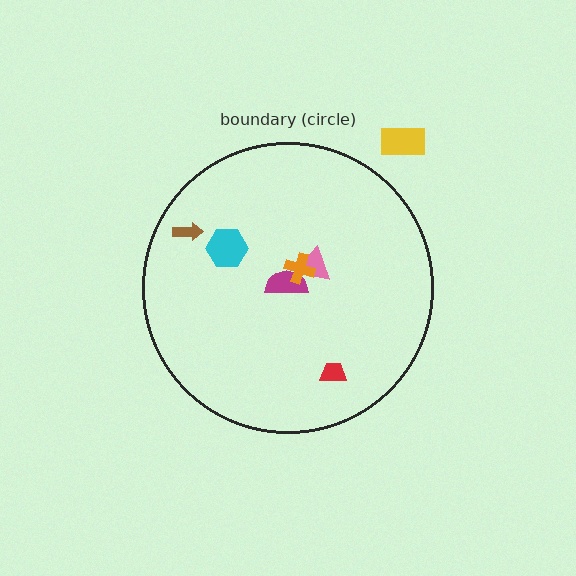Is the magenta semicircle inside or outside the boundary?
Inside.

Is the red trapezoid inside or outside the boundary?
Inside.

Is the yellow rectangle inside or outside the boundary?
Outside.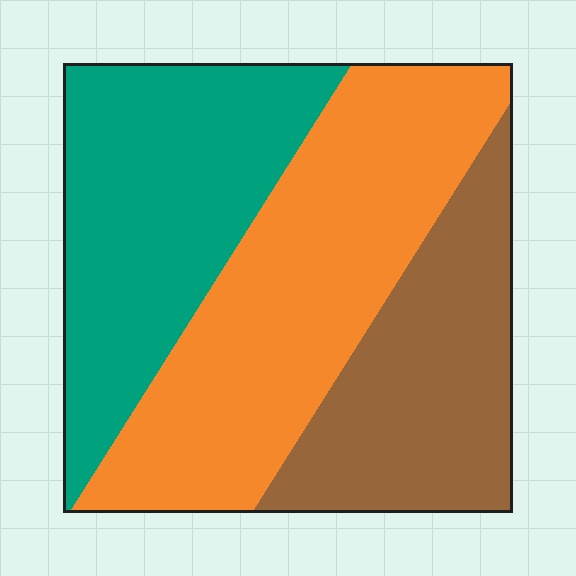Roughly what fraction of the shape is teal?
Teal takes up between a sixth and a third of the shape.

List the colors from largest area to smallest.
From largest to smallest: orange, teal, brown.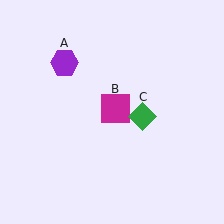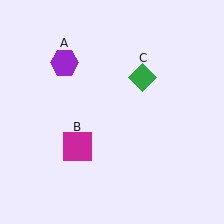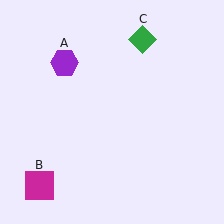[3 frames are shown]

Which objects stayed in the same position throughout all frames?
Purple hexagon (object A) remained stationary.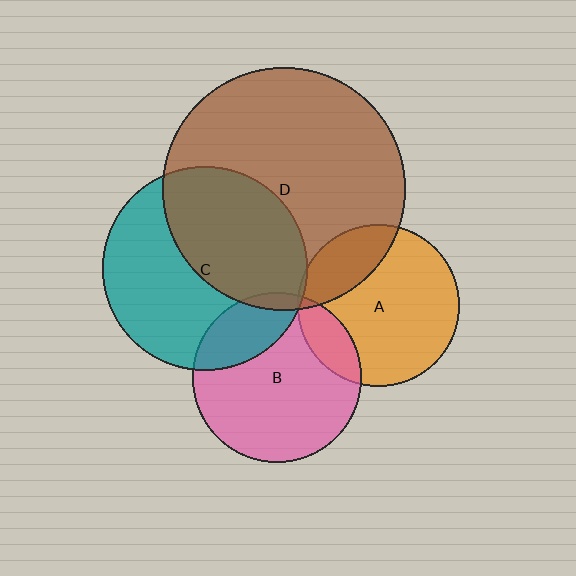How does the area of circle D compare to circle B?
Approximately 2.0 times.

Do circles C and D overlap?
Yes.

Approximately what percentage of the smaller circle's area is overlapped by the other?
Approximately 45%.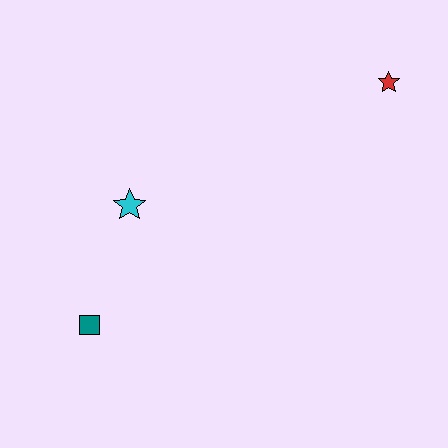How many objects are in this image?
There are 3 objects.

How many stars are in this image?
There are 2 stars.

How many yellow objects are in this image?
There are no yellow objects.